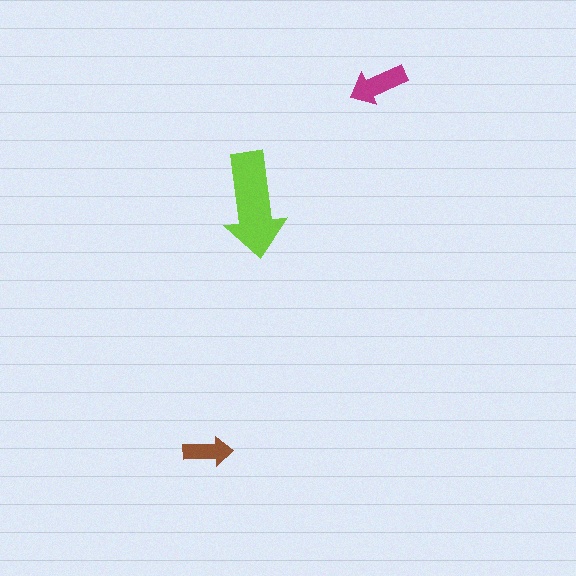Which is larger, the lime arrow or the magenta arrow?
The lime one.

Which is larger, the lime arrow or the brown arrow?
The lime one.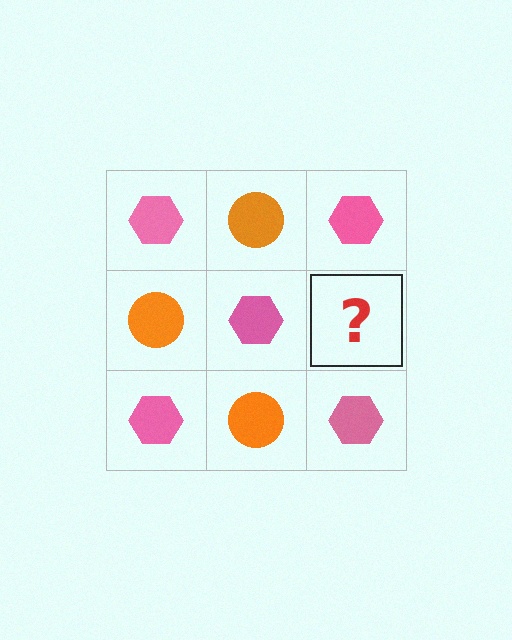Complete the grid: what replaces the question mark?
The question mark should be replaced with an orange circle.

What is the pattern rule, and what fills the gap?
The rule is that it alternates pink hexagon and orange circle in a checkerboard pattern. The gap should be filled with an orange circle.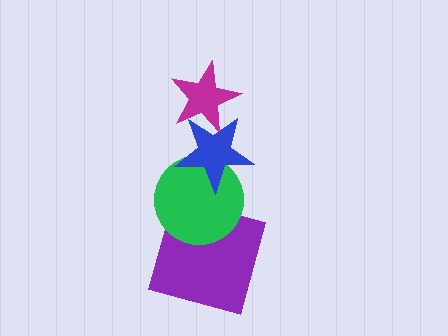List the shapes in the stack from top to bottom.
From top to bottom: the magenta star, the blue star, the green circle, the purple square.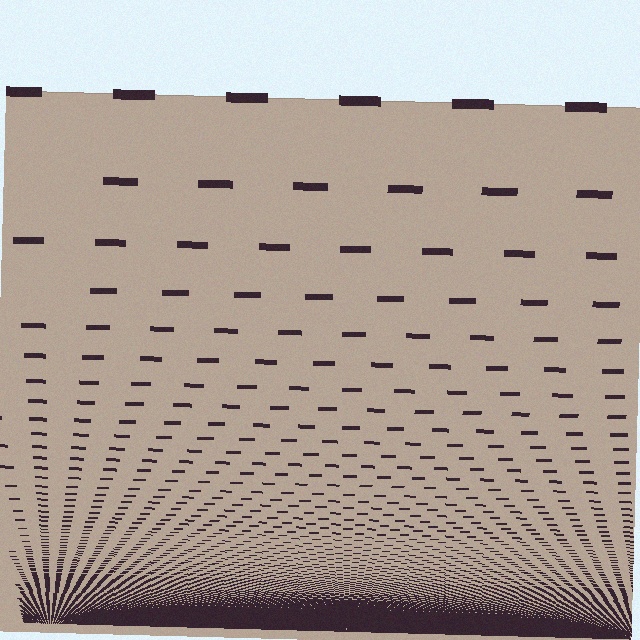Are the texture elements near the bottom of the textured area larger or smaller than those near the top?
Smaller. The gradient is inverted — elements near the bottom are smaller and denser.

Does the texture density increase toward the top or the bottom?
Density increases toward the bottom.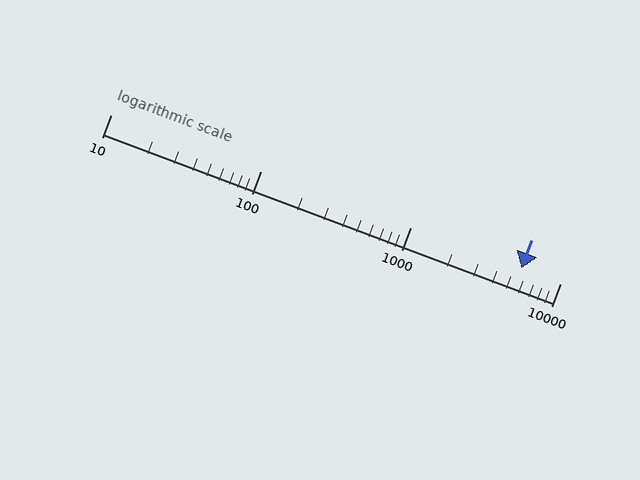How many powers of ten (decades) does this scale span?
The scale spans 3 decades, from 10 to 10000.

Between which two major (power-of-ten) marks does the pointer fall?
The pointer is between 1000 and 10000.